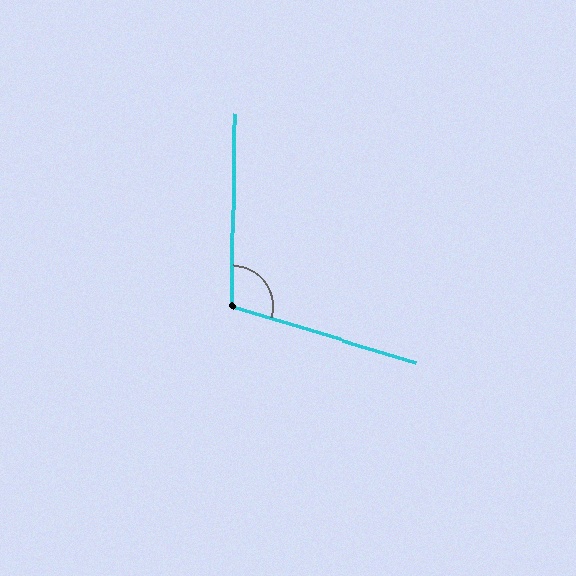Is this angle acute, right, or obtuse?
It is obtuse.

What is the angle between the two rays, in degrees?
Approximately 107 degrees.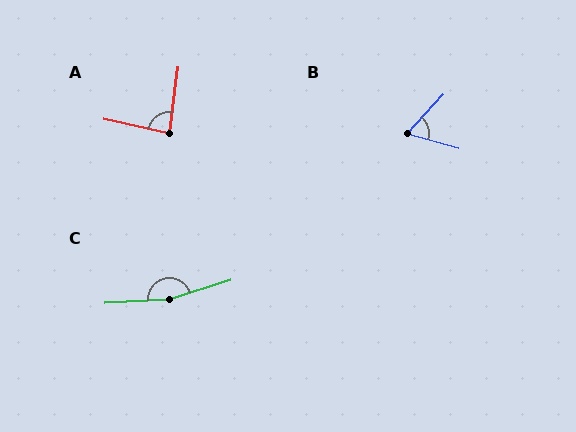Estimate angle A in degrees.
Approximately 85 degrees.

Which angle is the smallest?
B, at approximately 63 degrees.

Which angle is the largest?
C, at approximately 166 degrees.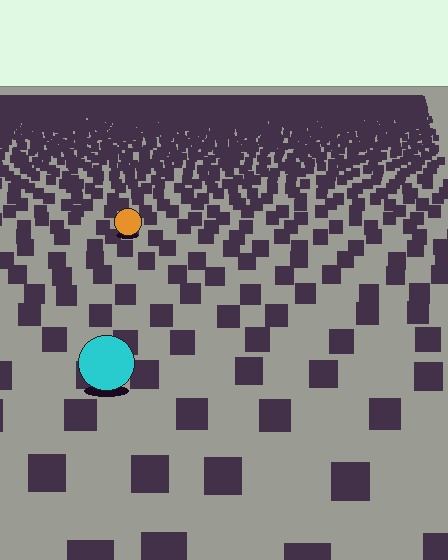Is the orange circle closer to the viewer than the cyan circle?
No. The cyan circle is closer — you can tell from the texture gradient: the ground texture is coarser near it.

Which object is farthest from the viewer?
The orange circle is farthest from the viewer. It appears smaller and the ground texture around it is denser.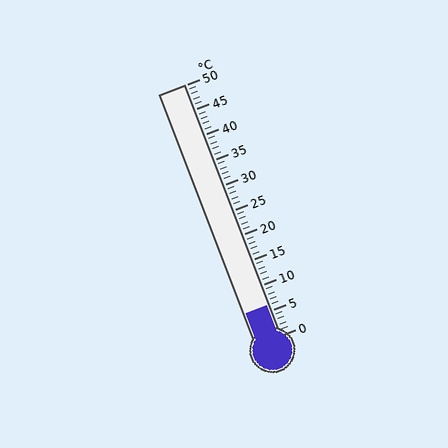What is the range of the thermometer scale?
The thermometer scale ranges from 0°C to 50°C.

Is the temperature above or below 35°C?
The temperature is below 35°C.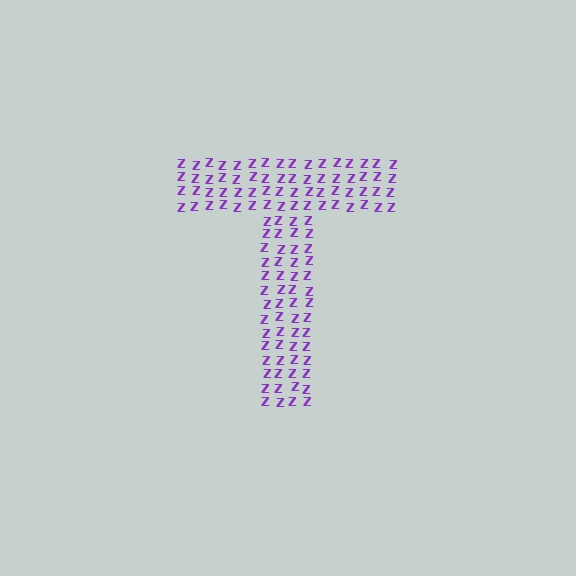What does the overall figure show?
The overall figure shows the letter T.